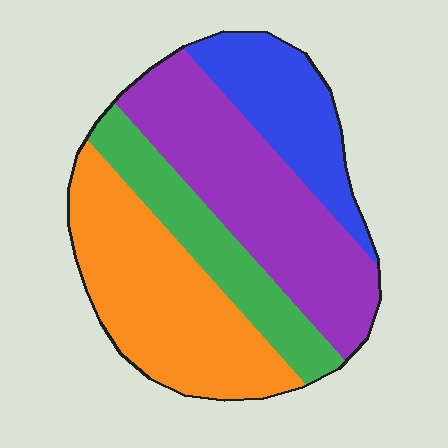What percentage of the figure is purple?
Purple takes up about one third (1/3) of the figure.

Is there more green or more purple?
Purple.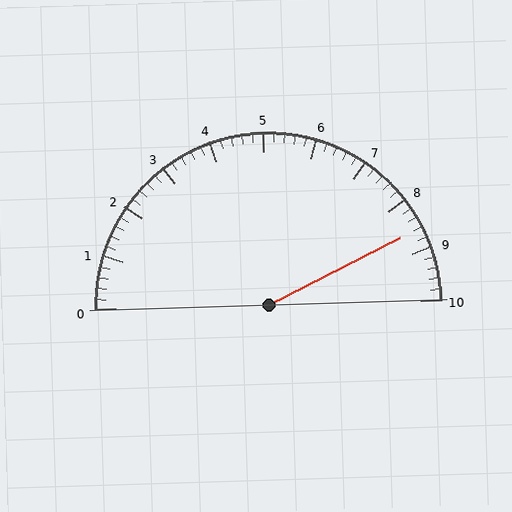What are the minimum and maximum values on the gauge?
The gauge ranges from 0 to 10.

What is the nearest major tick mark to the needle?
The nearest major tick mark is 9.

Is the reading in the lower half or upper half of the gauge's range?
The reading is in the upper half of the range (0 to 10).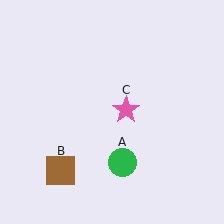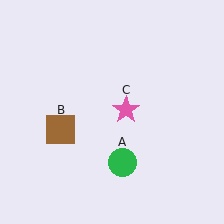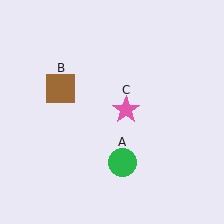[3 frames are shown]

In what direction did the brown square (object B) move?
The brown square (object B) moved up.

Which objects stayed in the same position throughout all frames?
Green circle (object A) and pink star (object C) remained stationary.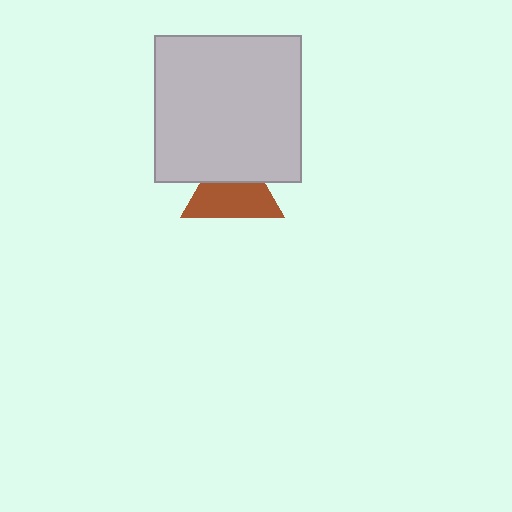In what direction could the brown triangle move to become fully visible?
The brown triangle could move down. That would shift it out from behind the light gray square entirely.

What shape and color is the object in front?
The object in front is a light gray square.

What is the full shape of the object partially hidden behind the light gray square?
The partially hidden object is a brown triangle.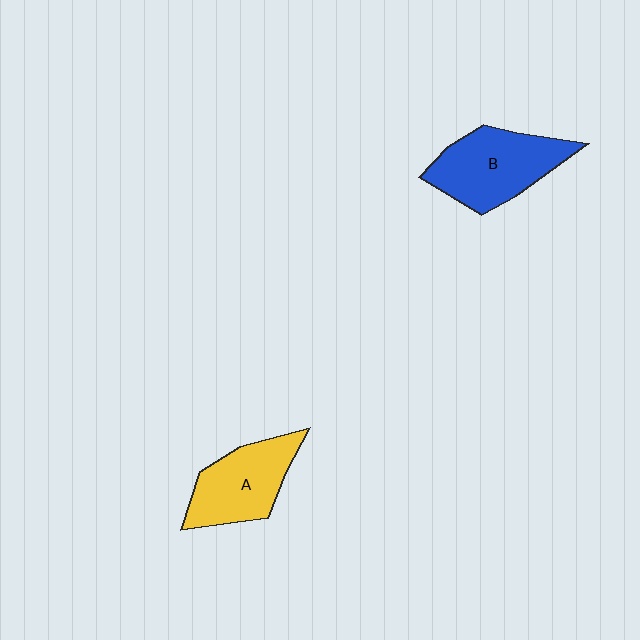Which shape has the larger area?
Shape B (blue).